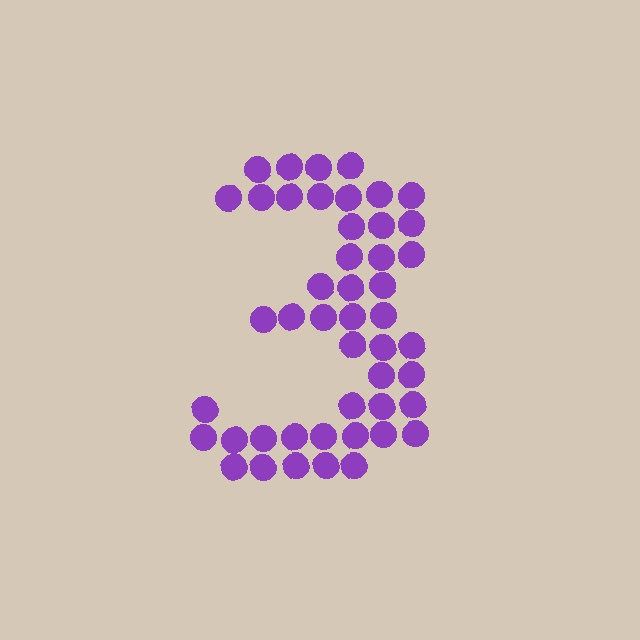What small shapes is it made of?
It is made of small circles.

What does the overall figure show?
The overall figure shows the digit 3.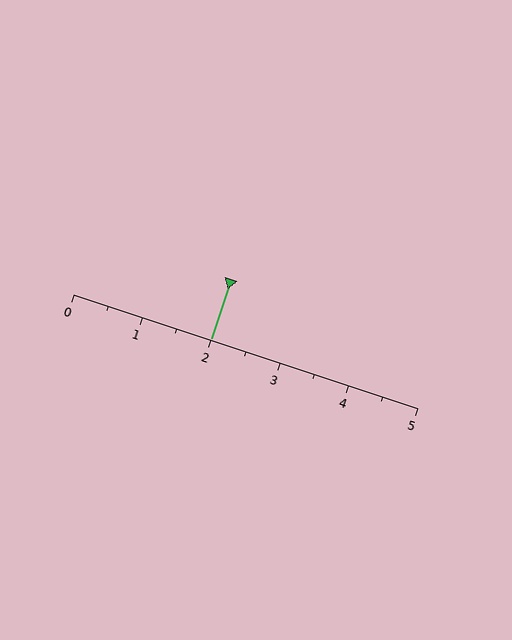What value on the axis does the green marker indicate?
The marker indicates approximately 2.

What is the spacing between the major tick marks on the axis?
The major ticks are spaced 1 apart.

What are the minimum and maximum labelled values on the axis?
The axis runs from 0 to 5.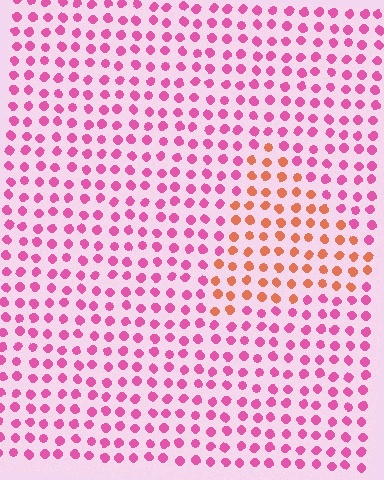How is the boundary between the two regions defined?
The boundary is defined purely by a slight shift in hue (about 50 degrees). Spacing, size, and orientation are identical on both sides.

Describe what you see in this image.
The image is filled with small pink elements in a uniform arrangement. A triangle-shaped region is visible where the elements are tinted to a slightly different hue, forming a subtle color boundary.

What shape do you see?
I see a triangle.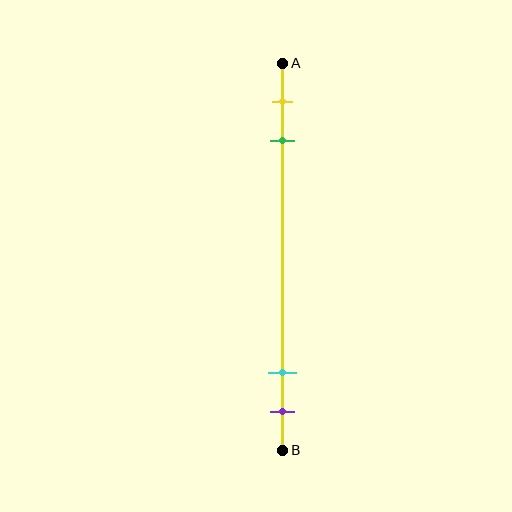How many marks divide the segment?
There are 4 marks dividing the segment.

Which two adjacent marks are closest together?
The cyan and purple marks are the closest adjacent pair.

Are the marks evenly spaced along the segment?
No, the marks are not evenly spaced.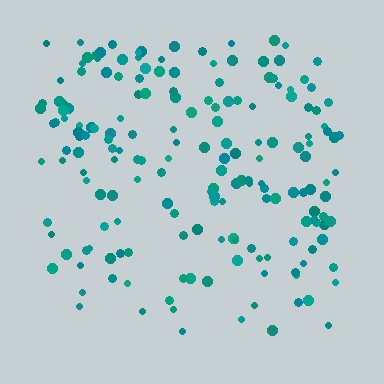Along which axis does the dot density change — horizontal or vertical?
Vertical.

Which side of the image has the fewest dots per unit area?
The bottom.